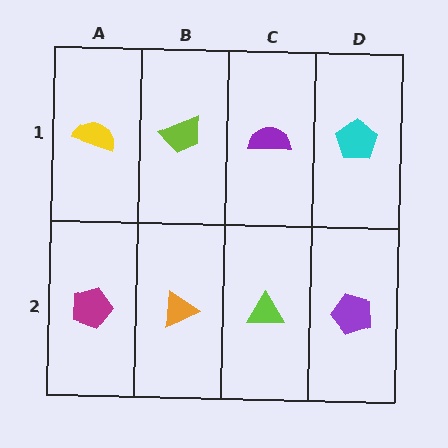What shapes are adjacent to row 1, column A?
A magenta pentagon (row 2, column A), a lime trapezoid (row 1, column B).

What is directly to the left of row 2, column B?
A magenta pentagon.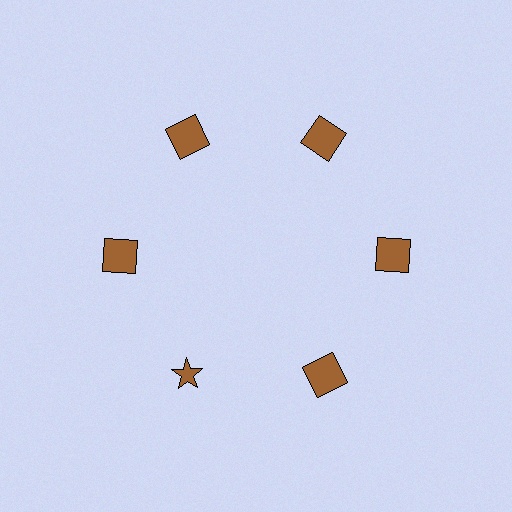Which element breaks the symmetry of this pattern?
The brown star at roughly the 7 o'clock position breaks the symmetry. All other shapes are brown squares.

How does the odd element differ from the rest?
It has a different shape: star instead of square.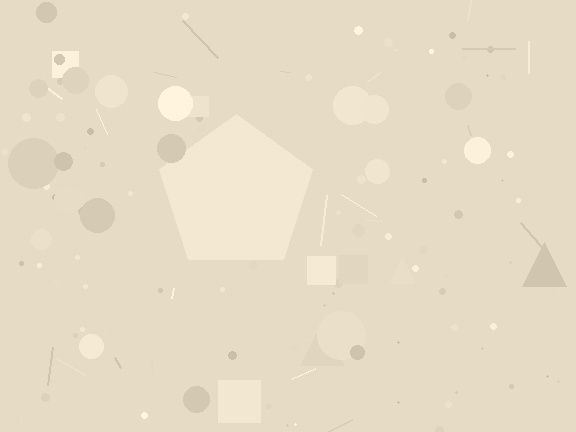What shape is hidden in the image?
A pentagon is hidden in the image.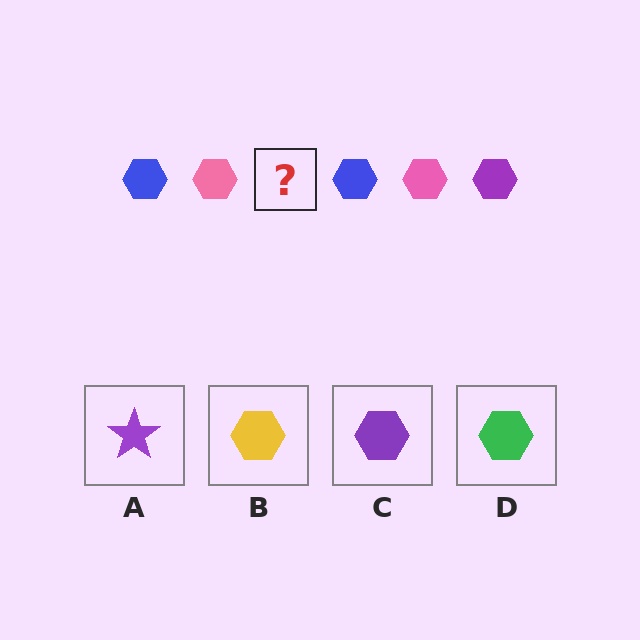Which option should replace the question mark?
Option C.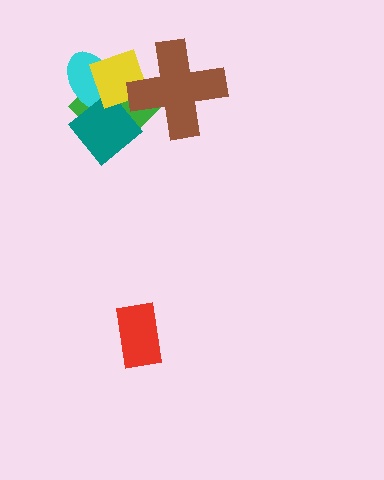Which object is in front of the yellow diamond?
The brown cross is in front of the yellow diamond.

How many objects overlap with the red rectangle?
0 objects overlap with the red rectangle.